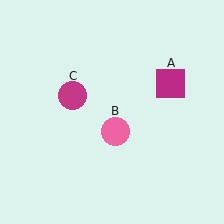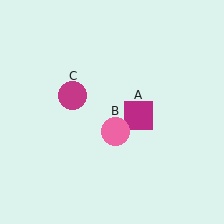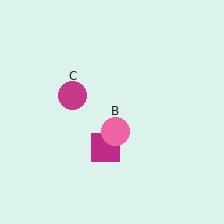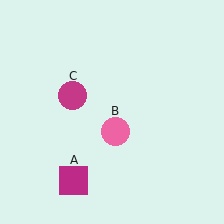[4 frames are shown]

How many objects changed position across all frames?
1 object changed position: magenta square (object A).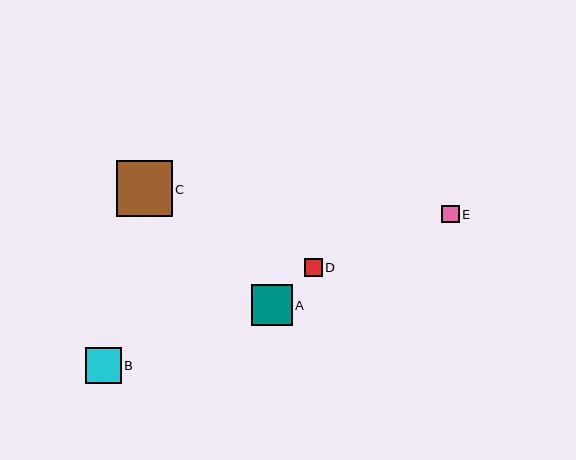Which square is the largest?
Square C is the largest with a size of approximately 56 pixels.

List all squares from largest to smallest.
From largest to smallest: C, A, B, E, D.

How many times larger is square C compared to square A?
Square C is approximately 1.4 times the size of square A.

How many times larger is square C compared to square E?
Square C is approximately 3.2 times the size of square E.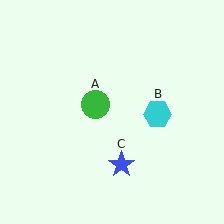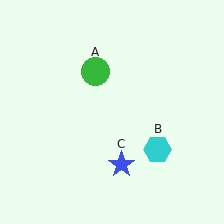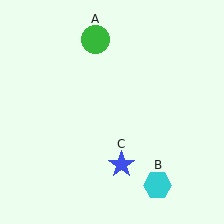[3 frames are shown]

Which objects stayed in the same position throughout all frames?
Blue star (object C) remained stationary.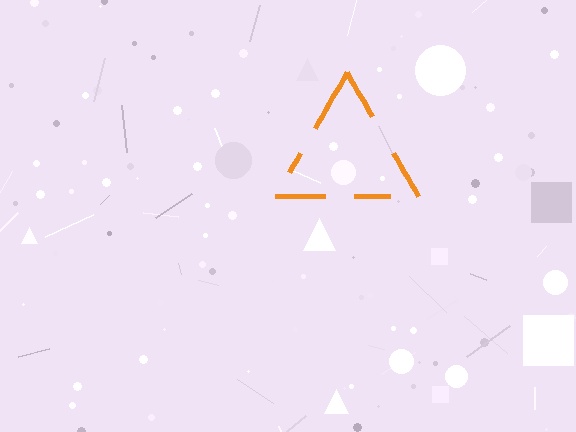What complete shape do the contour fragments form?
The contour fragments form a triangle.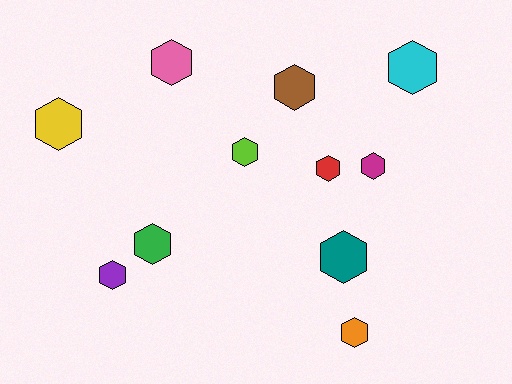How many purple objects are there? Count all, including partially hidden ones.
There is 1 purple object.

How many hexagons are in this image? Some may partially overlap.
There are 11 hexagons.